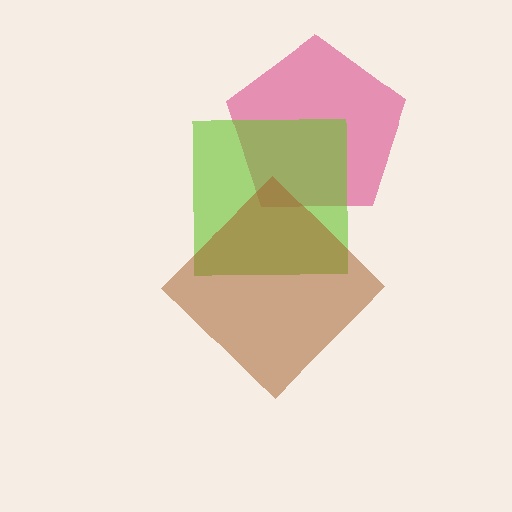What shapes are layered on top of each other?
The layered shapes are: a magenta pentagon, a lime square, a brown diamond.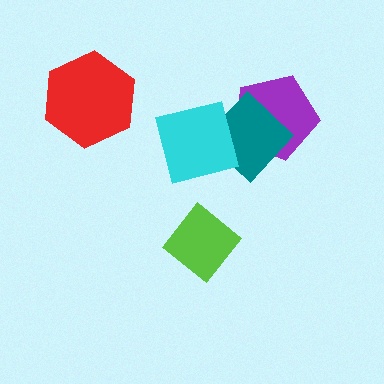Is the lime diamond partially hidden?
No, no other shape covers it.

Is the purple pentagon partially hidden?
Yes, it is partially covered by another shape.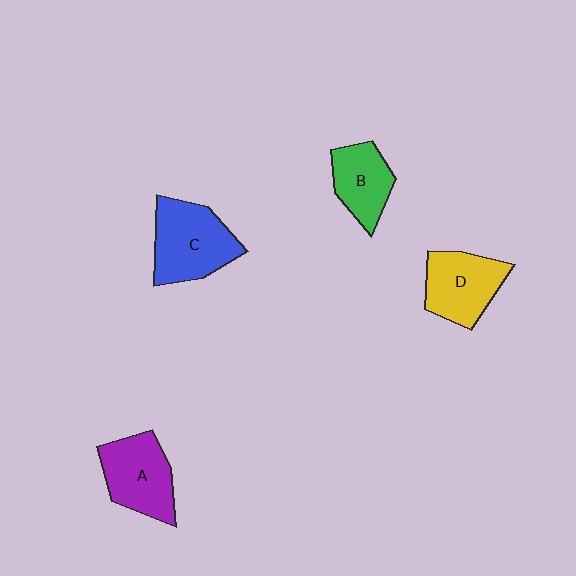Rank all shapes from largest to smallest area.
From largest to smallest: C (blue), A (purple), D (yellow), B (green).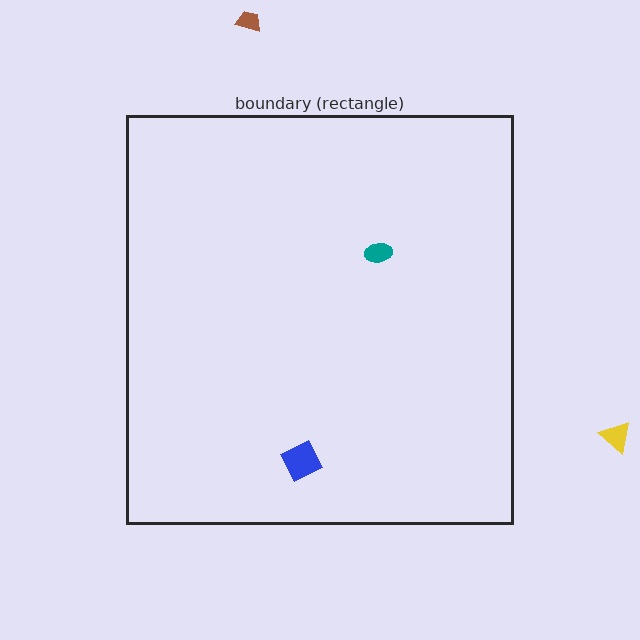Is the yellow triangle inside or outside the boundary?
Outside.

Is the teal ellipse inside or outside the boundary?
Inside.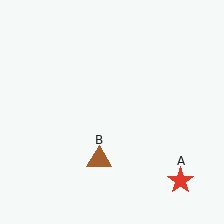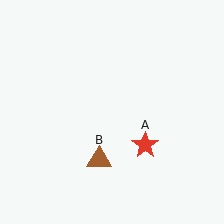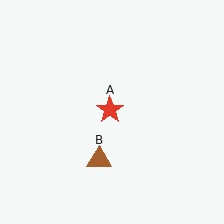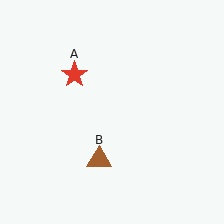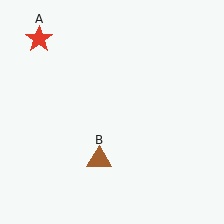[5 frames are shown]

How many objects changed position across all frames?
1 object changed position: red star (object A).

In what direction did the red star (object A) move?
The red star (object A) moved up and to the left.